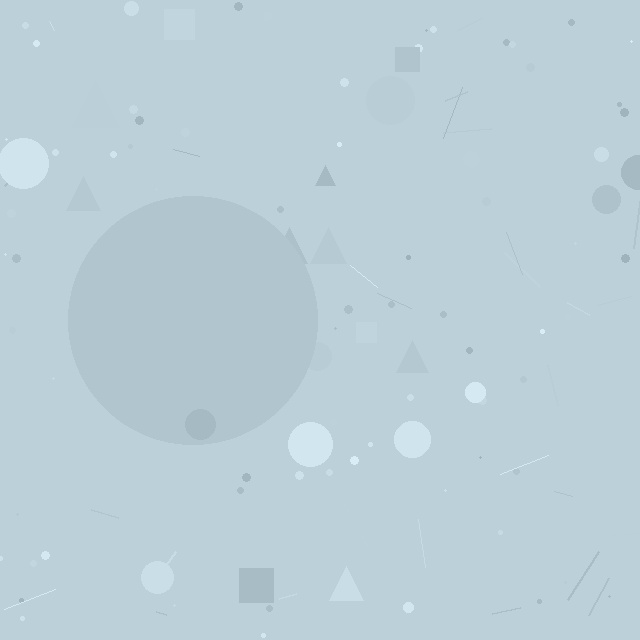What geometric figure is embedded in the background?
A circle is embedded in the background.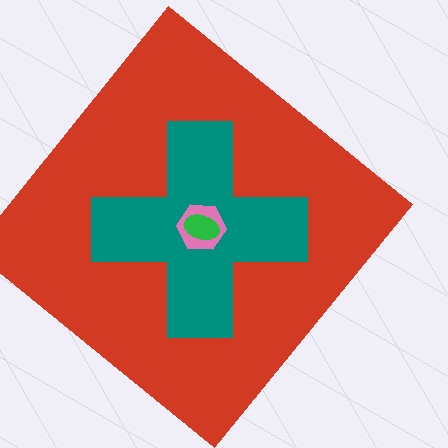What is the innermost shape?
The green ellipse.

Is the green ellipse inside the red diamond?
Yes.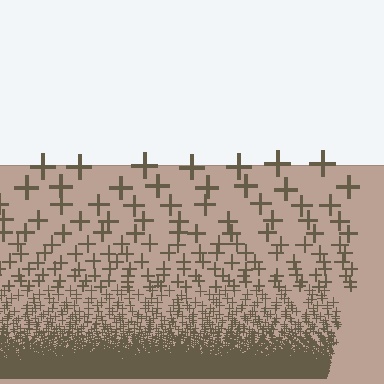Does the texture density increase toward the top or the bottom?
Density increases toward the bottom.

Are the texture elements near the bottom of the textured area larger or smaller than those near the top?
Smaller. The gradient is inverted — elements near the bottom are smaller and denser.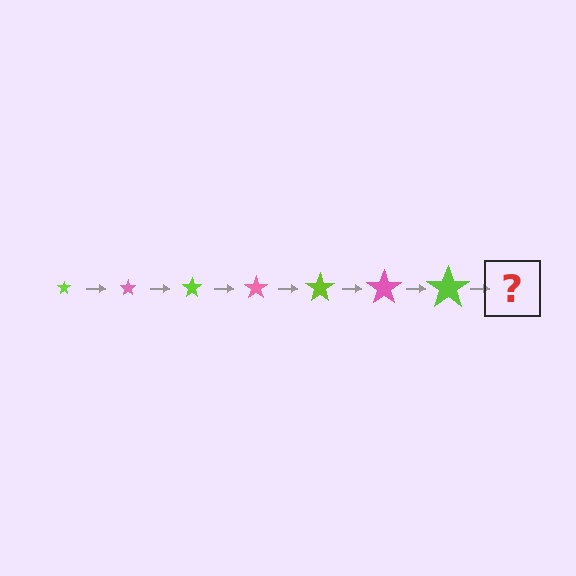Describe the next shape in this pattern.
It should be a pink star, larger than the previous one.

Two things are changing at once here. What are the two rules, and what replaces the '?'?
The two rules are that the star grows larger each step and the color cycles through lime and pink. The '?' should be a pink star, larger than the previous one.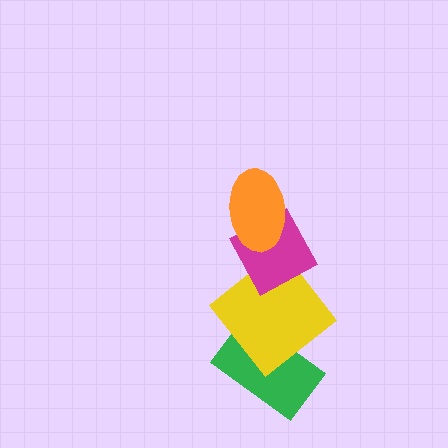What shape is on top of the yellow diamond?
The magenta diamond is on top of the yellow diamond.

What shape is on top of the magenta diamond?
The orange ellipse is on top of the magenta diamond.